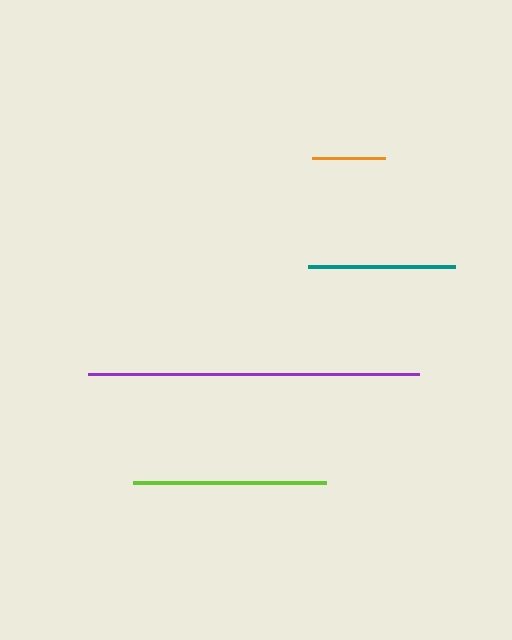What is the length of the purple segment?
The purple segment is approximately 331 pixels long.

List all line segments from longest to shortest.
From longest to shortest: purple, lime, teal, orange.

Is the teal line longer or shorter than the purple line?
The purple line is longer than the teal line.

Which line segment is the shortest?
The orange line is the shortest at approximately 73 pixels.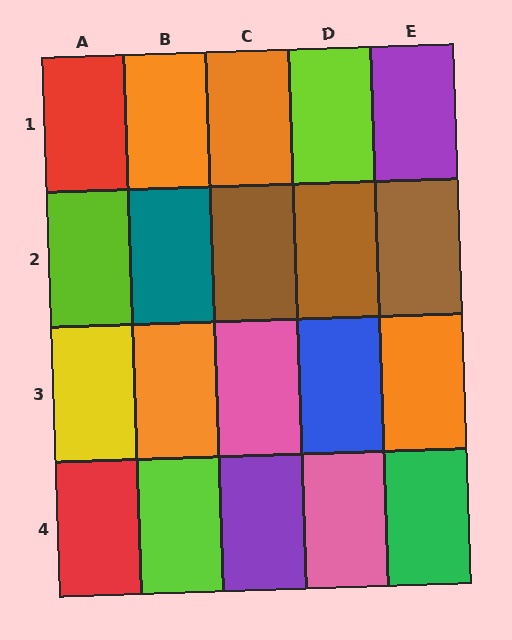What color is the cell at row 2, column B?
Teal.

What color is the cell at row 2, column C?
Brown.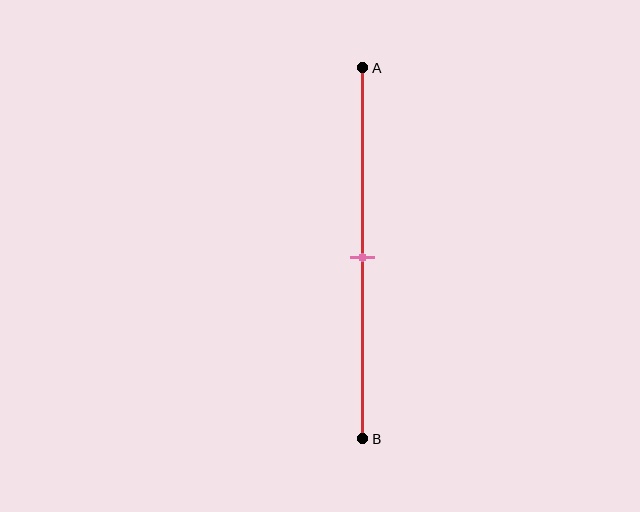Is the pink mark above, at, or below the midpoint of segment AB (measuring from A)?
The pink mark is approximately at the midpoint of segment AB.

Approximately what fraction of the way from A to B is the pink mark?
The pink mark is approximately 50% of the way from A to B.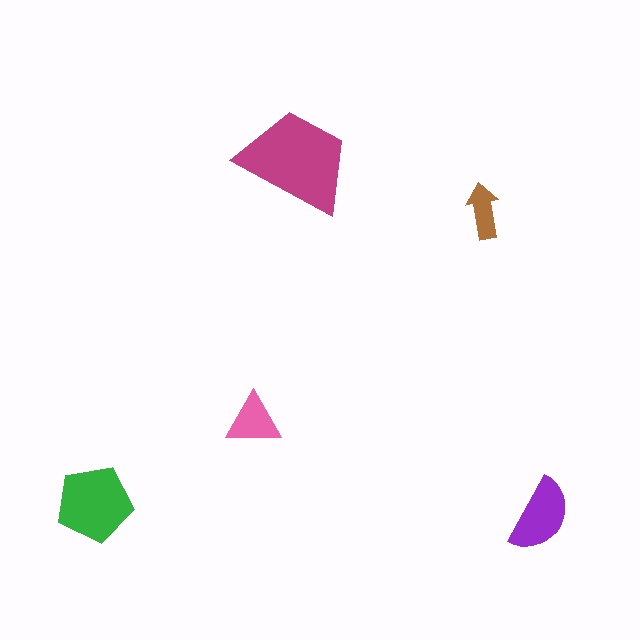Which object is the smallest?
The brown arrow.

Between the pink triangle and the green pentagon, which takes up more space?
The green pentagon.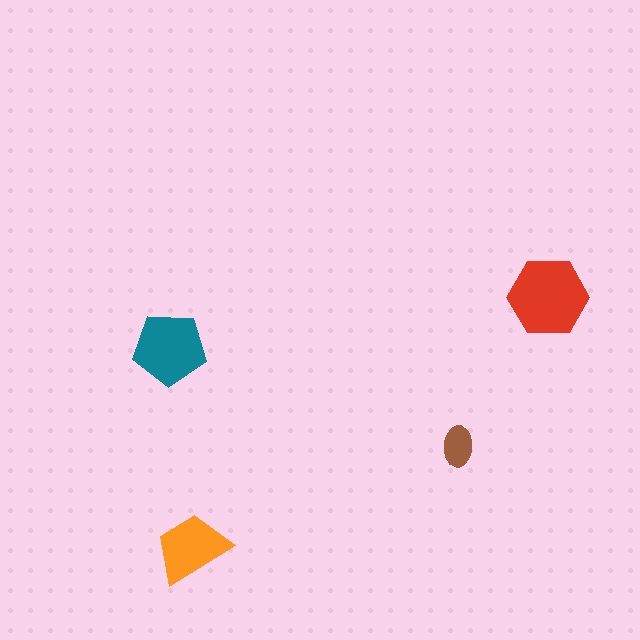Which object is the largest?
The red hexagon.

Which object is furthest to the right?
The red hexagon is rightmost.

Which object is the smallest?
The brown ellipse.